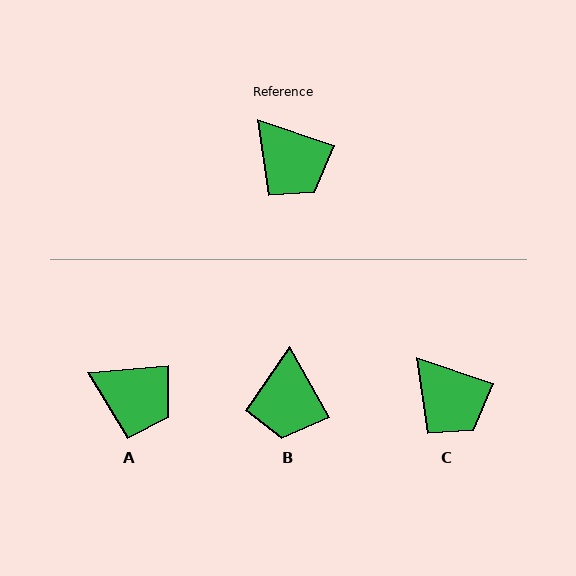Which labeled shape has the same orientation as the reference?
C.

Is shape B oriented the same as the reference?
No, it is off by about 42 degrees.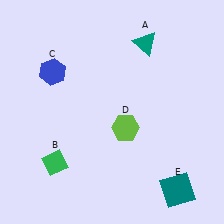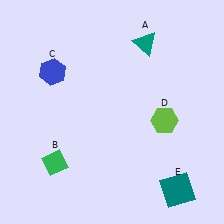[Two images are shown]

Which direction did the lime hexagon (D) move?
The lime hexagon (D) moved right.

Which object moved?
The lime hexagon (D) moved right.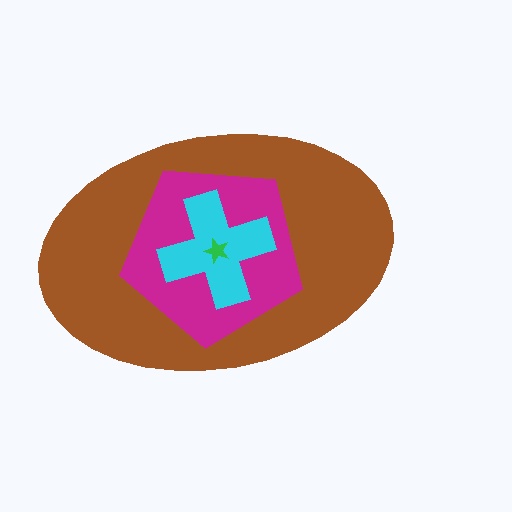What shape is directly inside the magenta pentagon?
The cyan cross.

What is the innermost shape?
The green star.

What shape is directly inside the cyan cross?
The green star.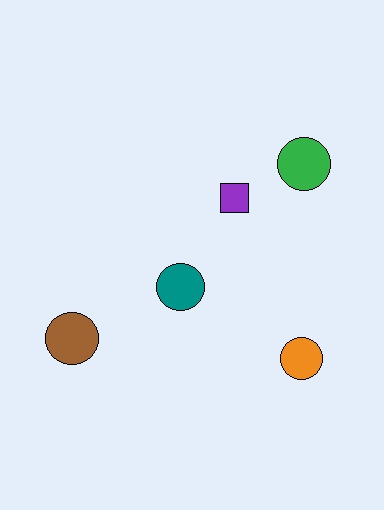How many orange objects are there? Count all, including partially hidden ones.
There is 1 orange object.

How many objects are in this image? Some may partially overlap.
There are 5 objects.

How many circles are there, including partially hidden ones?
There are 4 circles.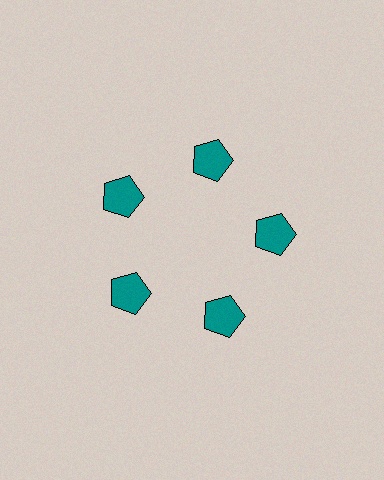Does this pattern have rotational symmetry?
Yes, this pattern has 5-fold rotational symmetry. It looks the same after rotating 72 degrees around the center.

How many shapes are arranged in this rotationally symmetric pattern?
There are 5 shapes, arranged in 5 groups of 1.